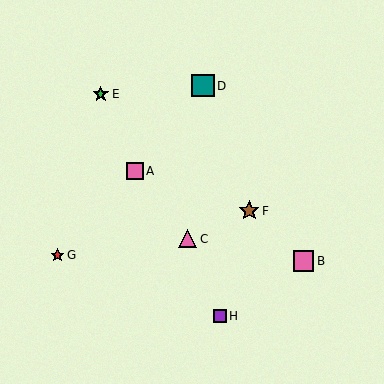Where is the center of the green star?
The center of the green star is at (101, 94).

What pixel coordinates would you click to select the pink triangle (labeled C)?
Click at (188, 239) to select the pink triangle C.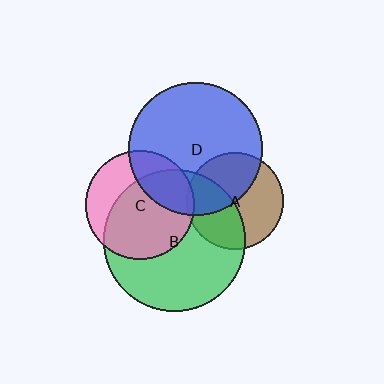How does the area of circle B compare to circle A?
Approximately 2.1 times.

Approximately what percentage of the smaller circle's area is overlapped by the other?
Approximately 65%.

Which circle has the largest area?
Circle B (green).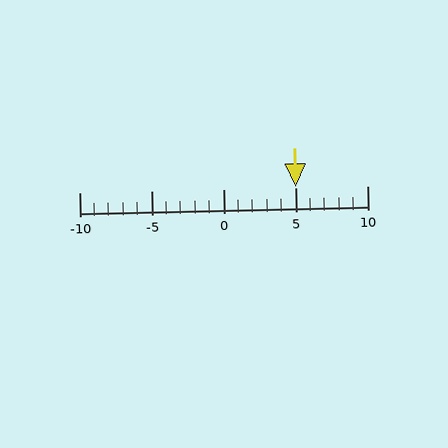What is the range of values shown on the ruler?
The ruler shows values from -10 to 10.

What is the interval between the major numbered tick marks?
The major tick marks are spaced 5 units apart.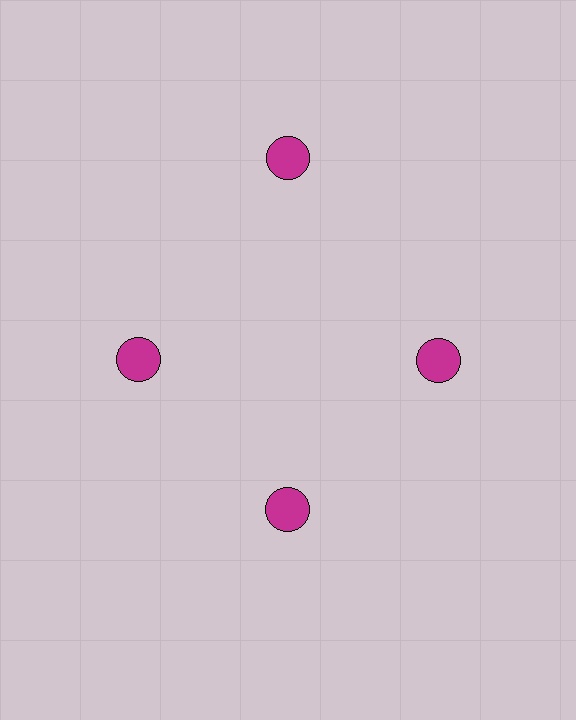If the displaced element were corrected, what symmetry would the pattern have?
It would have 4-fold rotational symmetry — the pattern would map onto itself every 90 degrees.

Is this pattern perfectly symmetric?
No. The 4 magenta circles are arranged in a ring, but one element near the 12 o'clock position is pushed outward from the center, breaking the 4-fold rotational symmetry.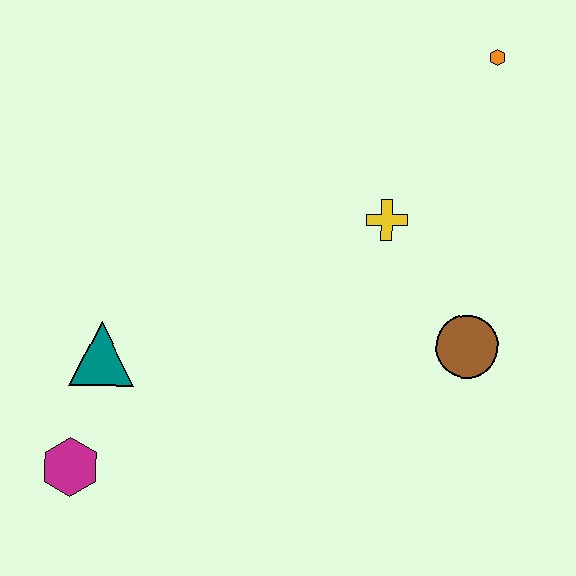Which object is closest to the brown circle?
The yellow cross is closest to the brown circle.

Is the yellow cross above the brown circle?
Yes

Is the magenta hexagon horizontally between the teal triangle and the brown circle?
No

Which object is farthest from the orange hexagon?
The magenta hexagon is farthest from the orange hexagon.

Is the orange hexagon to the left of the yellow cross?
No